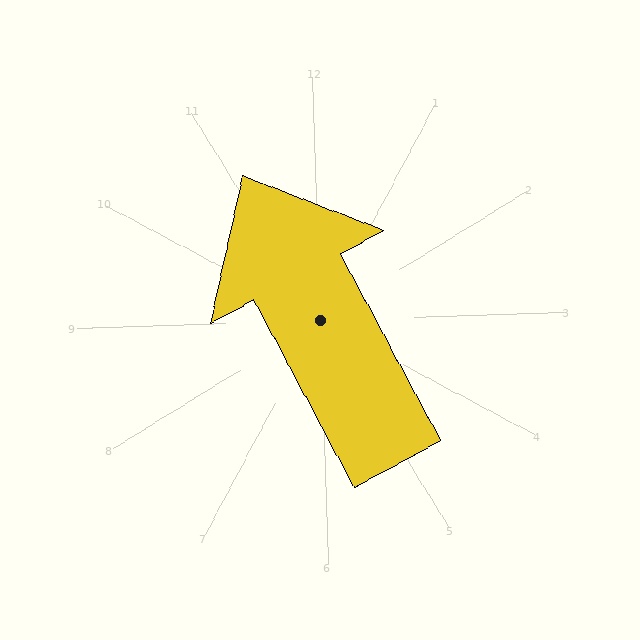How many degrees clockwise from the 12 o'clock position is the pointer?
Approximately 334 degrees.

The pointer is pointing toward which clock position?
Roughly 11 o'clock.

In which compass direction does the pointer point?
Northwest.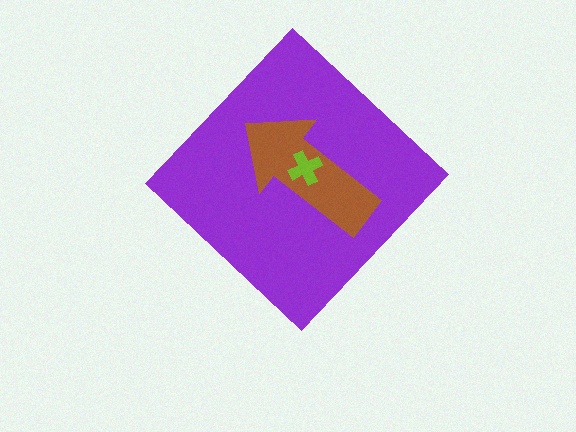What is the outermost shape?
The purple diamond.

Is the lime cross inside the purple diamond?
Yes.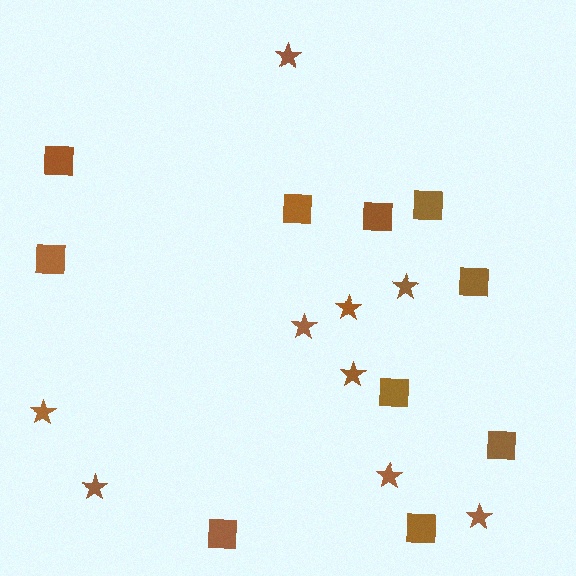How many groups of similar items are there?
There are 2 groups: one group of squares (10) and one group of stars (9).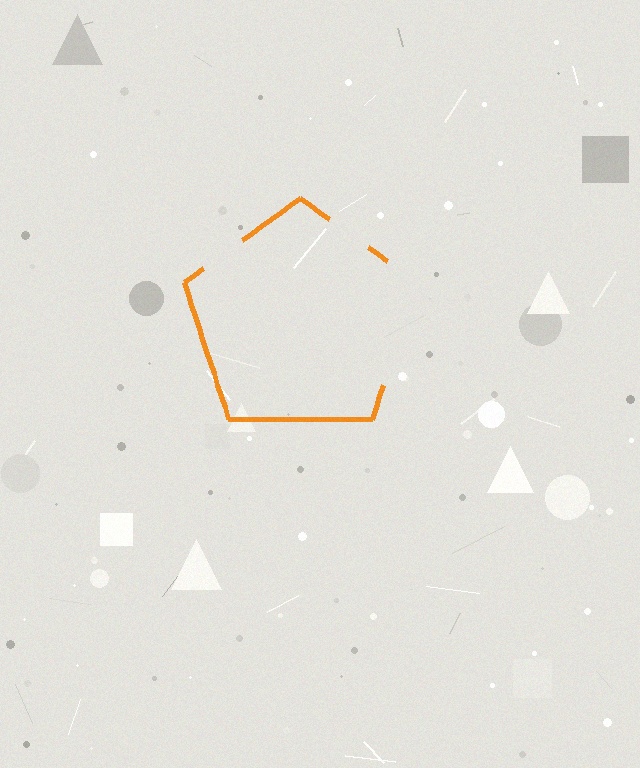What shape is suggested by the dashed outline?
The dashed outline suggests a pentagon.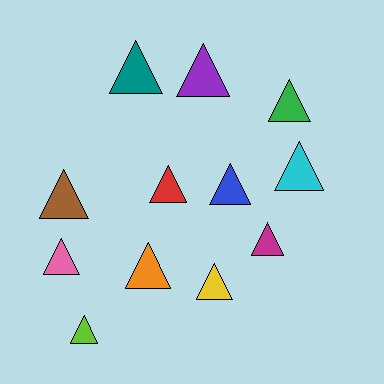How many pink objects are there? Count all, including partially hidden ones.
There is 1 pink object.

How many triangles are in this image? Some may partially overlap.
There are 12 triangles.